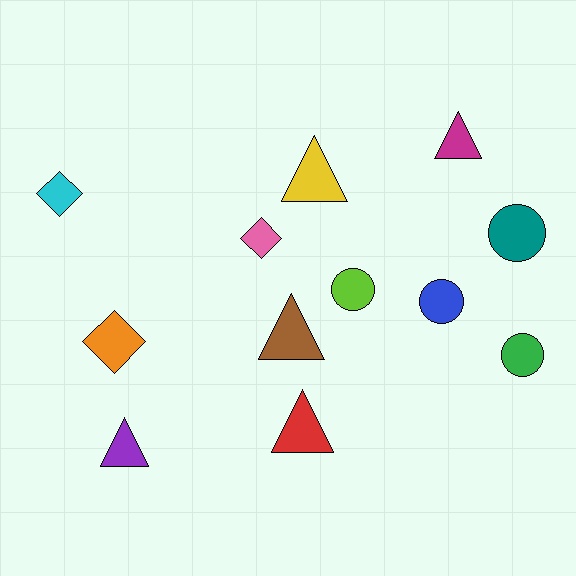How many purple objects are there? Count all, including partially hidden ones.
There is 1 purple object.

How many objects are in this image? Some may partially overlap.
There are 12 objects.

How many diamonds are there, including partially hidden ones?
There are 3 diamonds.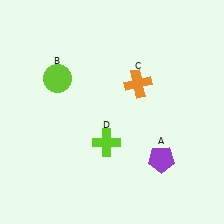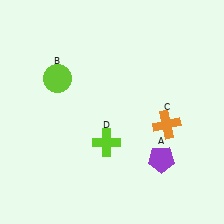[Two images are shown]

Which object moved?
The orange cross (C) moved down.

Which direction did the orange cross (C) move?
The orange cross (C) moved down.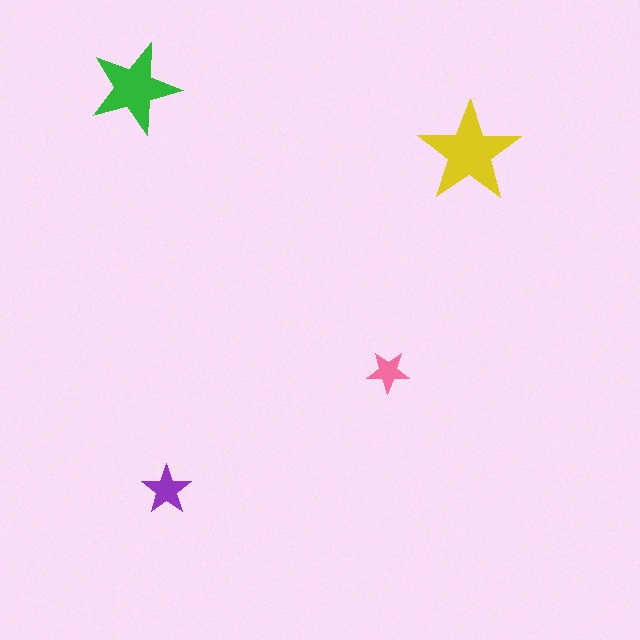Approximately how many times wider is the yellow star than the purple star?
About 2 times wider.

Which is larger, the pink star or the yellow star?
The yellow one.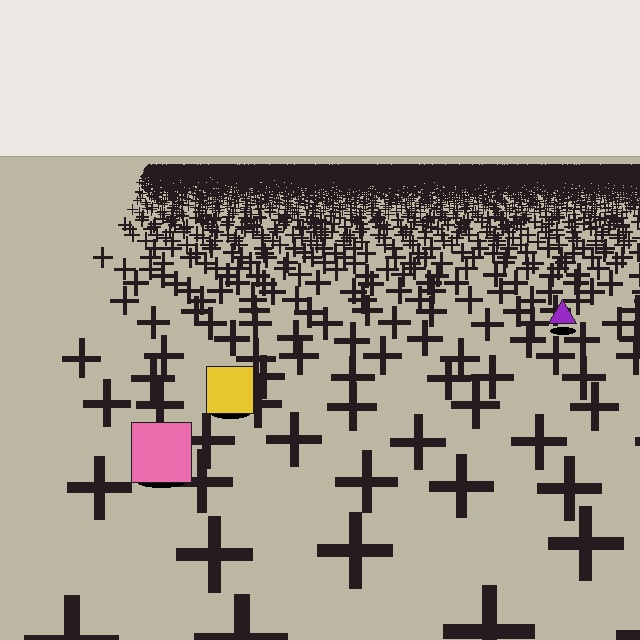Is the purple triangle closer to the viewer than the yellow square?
No. The yellow square is closer — you can tell from the texture gradient: the ground texture is coarser near it.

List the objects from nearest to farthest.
From nearest to farthest: the pink square, the yellow square, the purple triangle.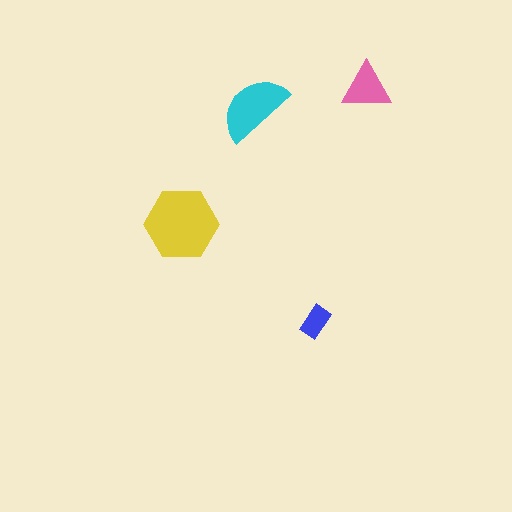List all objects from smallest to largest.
The blue rectangle, the pink triangle, the cyan semicircle, the yellow hexagon.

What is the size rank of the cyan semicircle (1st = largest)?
2nd.